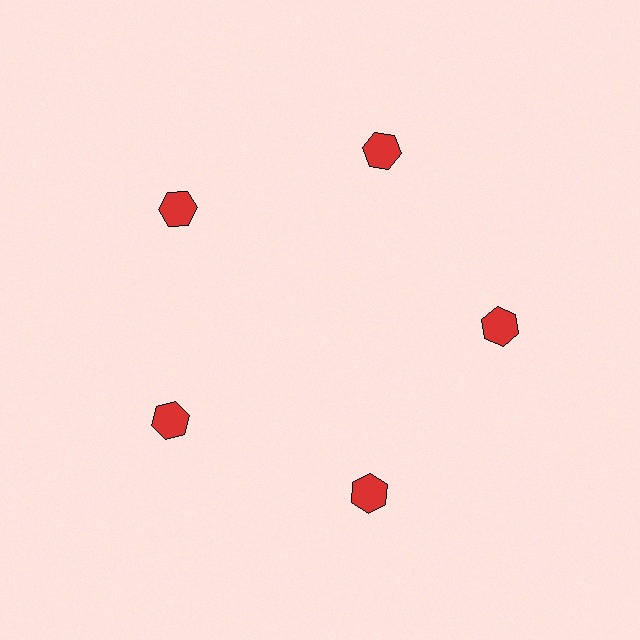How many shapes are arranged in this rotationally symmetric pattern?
There are 5 shapes, arranged in 5 groups of 1.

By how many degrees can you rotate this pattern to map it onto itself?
The pattern maps onto itself every 72 degrees of rotation.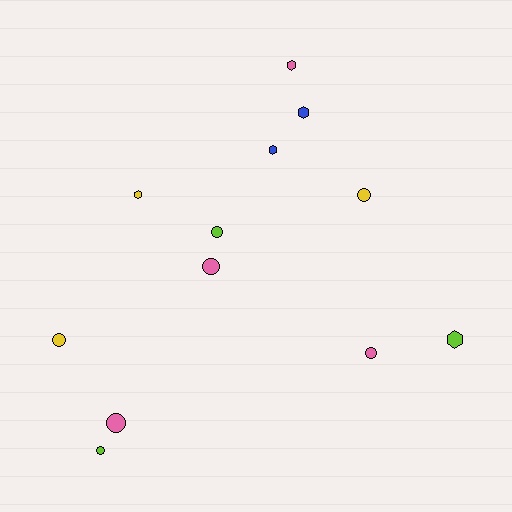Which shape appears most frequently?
Circle, with 7 objects.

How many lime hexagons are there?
There is 1 lime hexagon.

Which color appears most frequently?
Pink, with 4 objects.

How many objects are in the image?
There are 12 objects.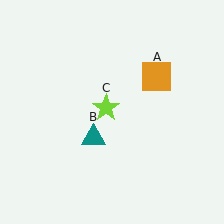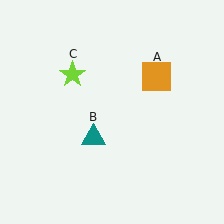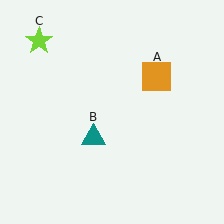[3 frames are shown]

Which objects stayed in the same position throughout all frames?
Orange square (object A) and teal triangle (object B) remained stationary.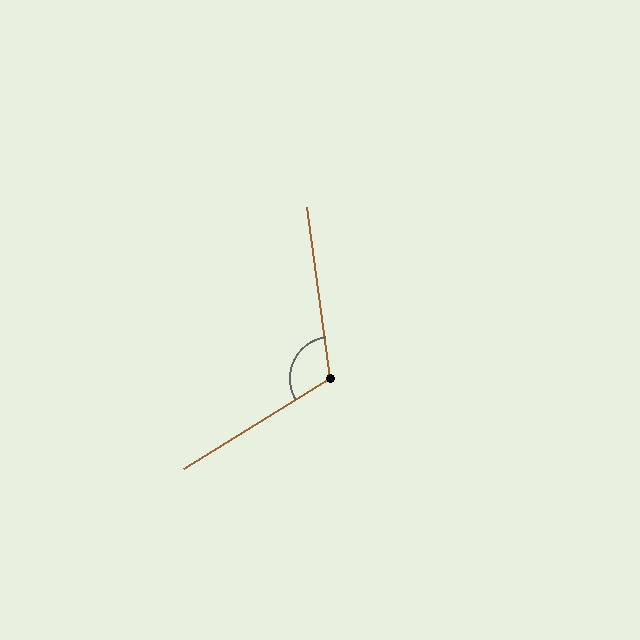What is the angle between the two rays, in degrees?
Approximately 114 degrees.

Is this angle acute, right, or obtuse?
It is obtuse.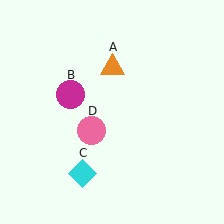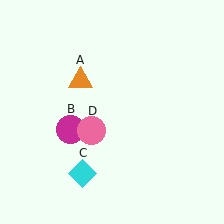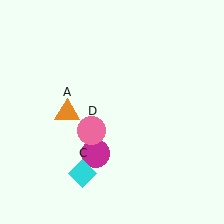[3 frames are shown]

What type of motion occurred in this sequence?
The orange triangle (object A), magenta circle (object B) rotated counterclockwise around the center of the scene.